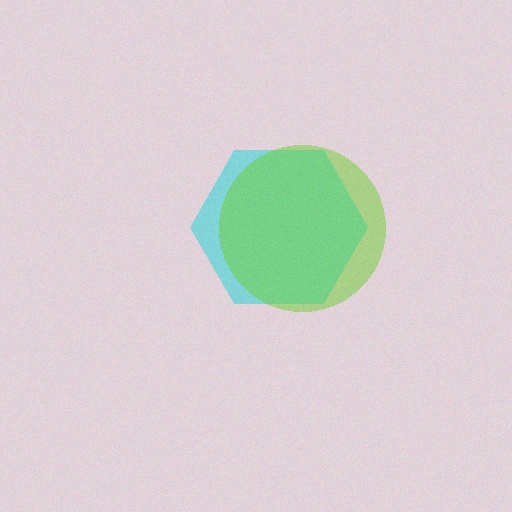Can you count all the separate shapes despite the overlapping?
Yes, there are 2 separate shapes.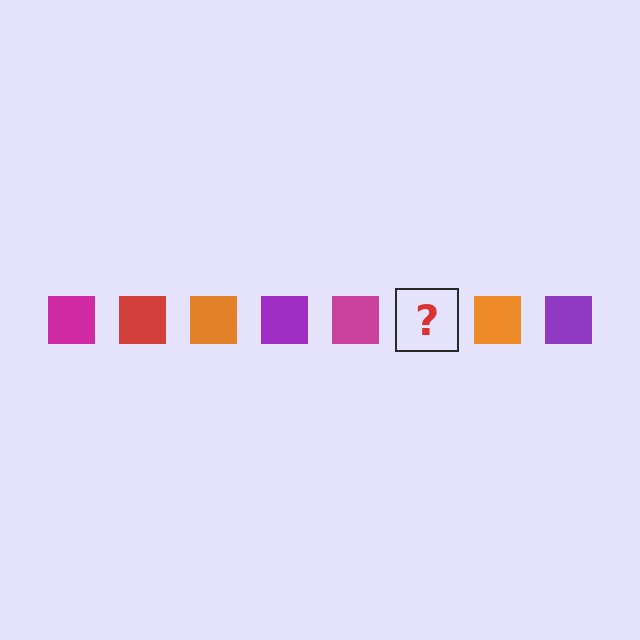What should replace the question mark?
The question mark should be replaced with a red square.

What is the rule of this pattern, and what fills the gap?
The rule is that the pattern cycles through magenta, red, orange, purple squares. The gap should be filled with a red square.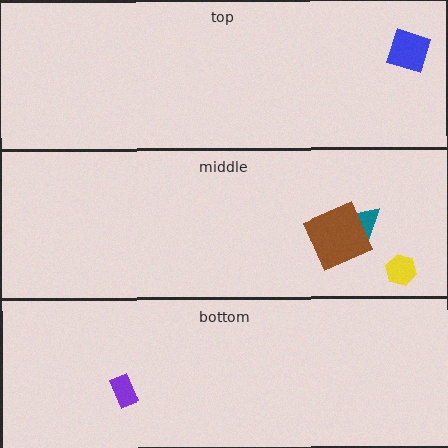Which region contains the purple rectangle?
The bottom region.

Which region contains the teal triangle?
The middle region.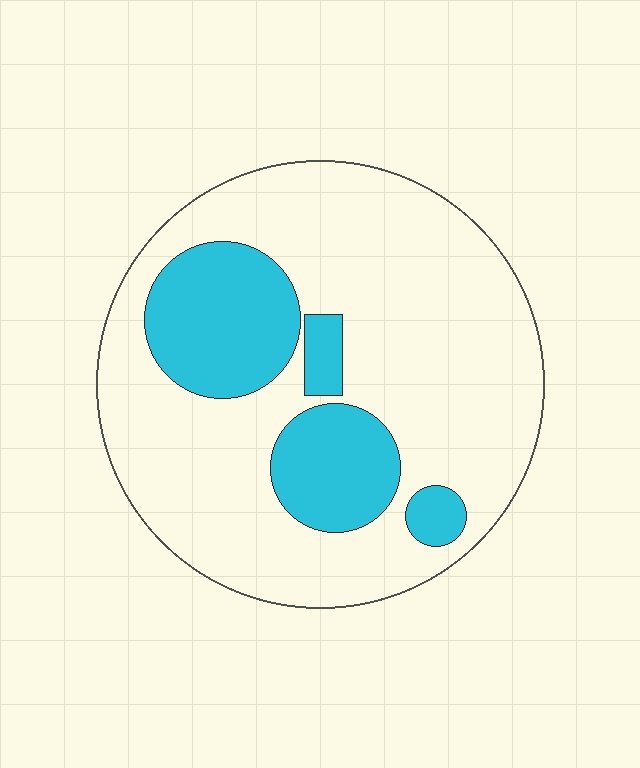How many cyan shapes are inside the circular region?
4.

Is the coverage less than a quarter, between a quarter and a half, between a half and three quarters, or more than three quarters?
Less than a quarter.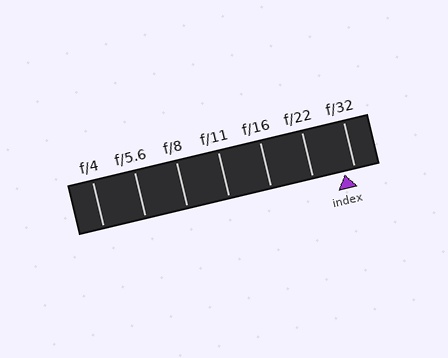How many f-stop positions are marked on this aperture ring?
There are 7 f-stop positions marked.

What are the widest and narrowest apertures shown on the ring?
The widest aperture shown is f/4 and the narrowest is f/32.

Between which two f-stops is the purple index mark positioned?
The index mark is between f/22 and f/32.